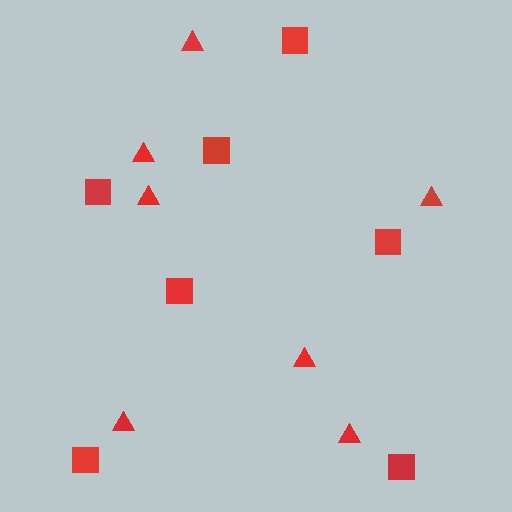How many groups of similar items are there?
There are 2 groups: one group of triangles (7) and one group of squares (7).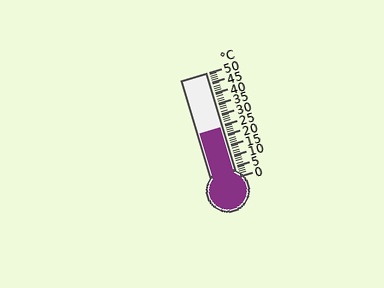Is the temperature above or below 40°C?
The temperature is below 40°C.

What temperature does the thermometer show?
The thermometer shows approximately 24°C.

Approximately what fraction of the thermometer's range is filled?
The thermometer is filled to approximately 50% of its range.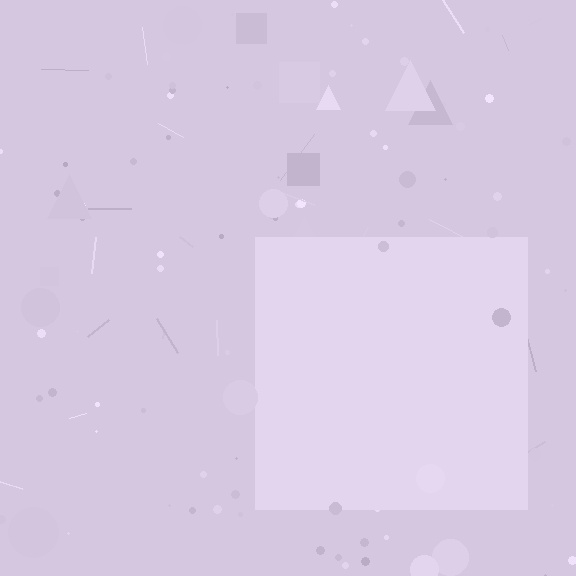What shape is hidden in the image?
A square is hidden in the image.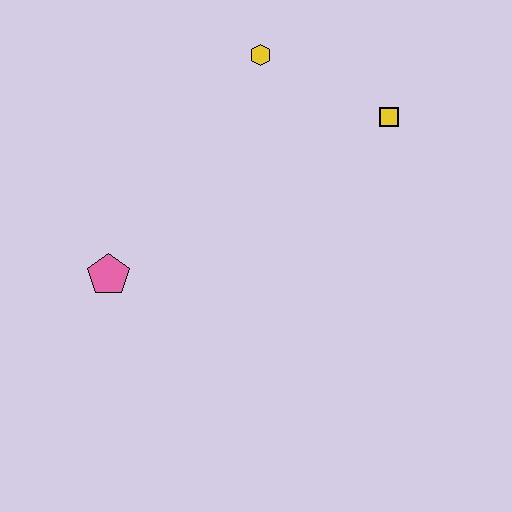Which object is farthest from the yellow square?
The pink pentagon is farthest from the yellow square.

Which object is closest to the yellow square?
The yellow hexagon is closest to the yellow square.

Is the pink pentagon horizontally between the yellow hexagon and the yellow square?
No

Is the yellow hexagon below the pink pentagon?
No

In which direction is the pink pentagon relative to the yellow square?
The pink pentagon is to the left of the yellow square.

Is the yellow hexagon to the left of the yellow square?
Yes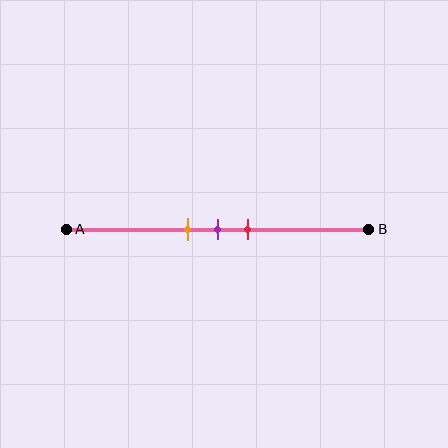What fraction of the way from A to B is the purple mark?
The purple mark is approximately 50% (0.5) of the way from A to B.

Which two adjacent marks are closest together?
The orange and purple marks are the closest adjacent pair.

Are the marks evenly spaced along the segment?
Yes, the marks are approximately evenly spaced.